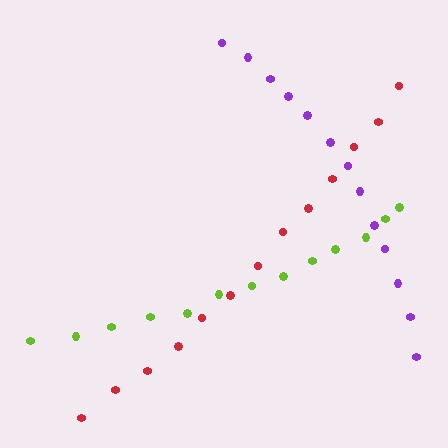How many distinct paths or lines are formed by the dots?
There are 3 distinct paths.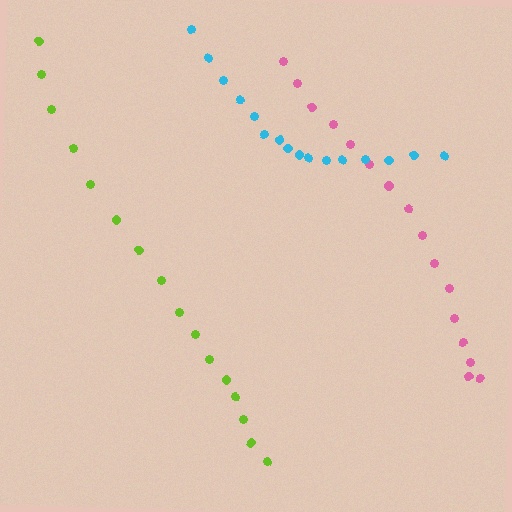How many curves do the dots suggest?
There are 3 distinct paths.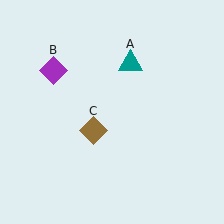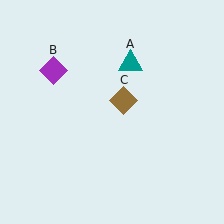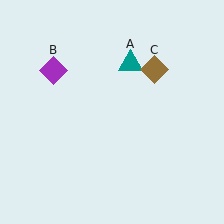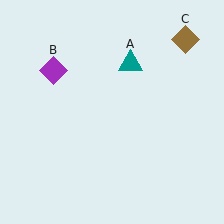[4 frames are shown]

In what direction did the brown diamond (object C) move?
The brown diamond (object C) moved up and to the right.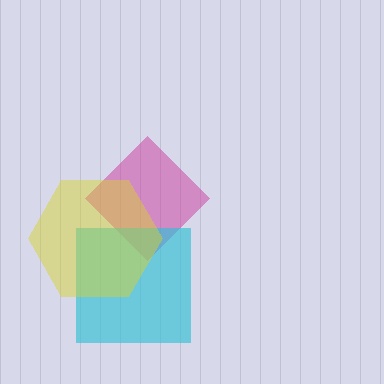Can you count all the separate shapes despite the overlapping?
Yes, there are 3 separate shapes.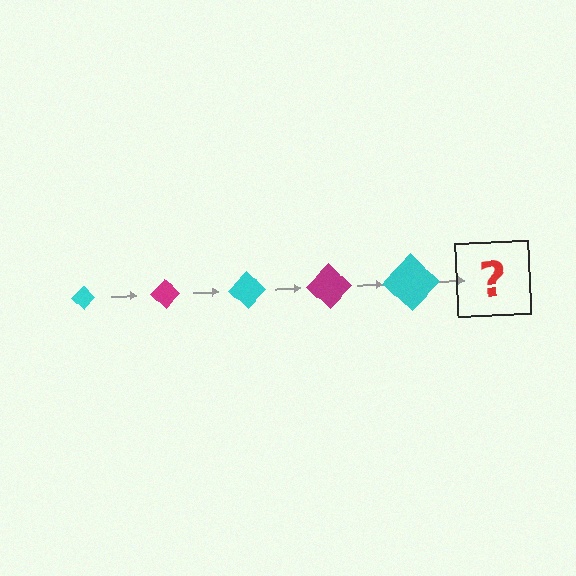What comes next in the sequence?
The next element should be a magenta diamond, larger than the previous one.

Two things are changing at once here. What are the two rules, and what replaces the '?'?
The two rules are that the diamond grows larger each step and the color cycles through cyan and magenta. The '?' should be a magenta diamond, larger than the previous one.